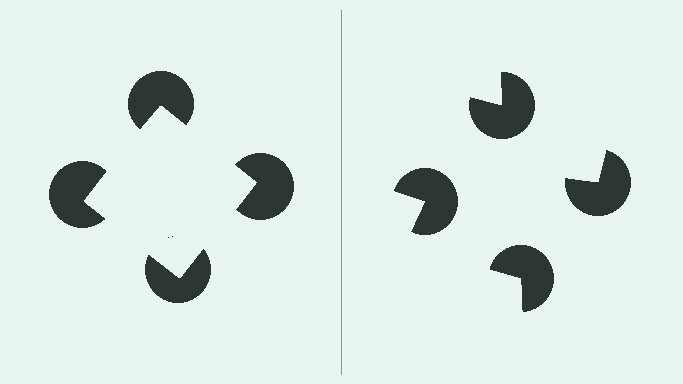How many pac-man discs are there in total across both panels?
8 — 4 on each side.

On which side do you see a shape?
An illusory square appears on the left side. On the right side the wedge cuts are rotated, so no coherent shape forms.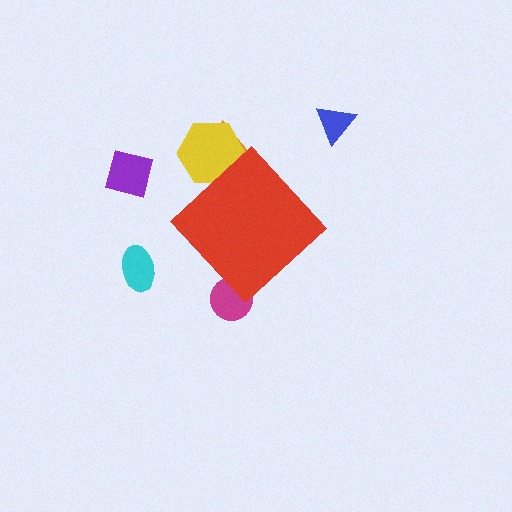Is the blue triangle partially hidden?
No, the blue triangle is fully visible.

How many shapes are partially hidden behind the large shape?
3 shapes are partially hidden.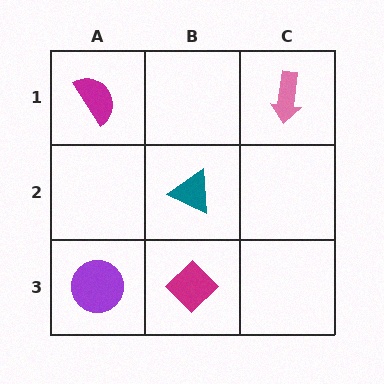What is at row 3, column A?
A purple circle.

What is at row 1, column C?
A pink arrow.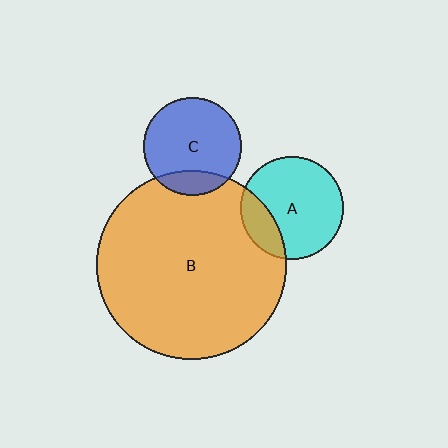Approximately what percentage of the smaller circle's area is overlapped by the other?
Approximately 20%.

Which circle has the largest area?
Circle B (orange).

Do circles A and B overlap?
Yes.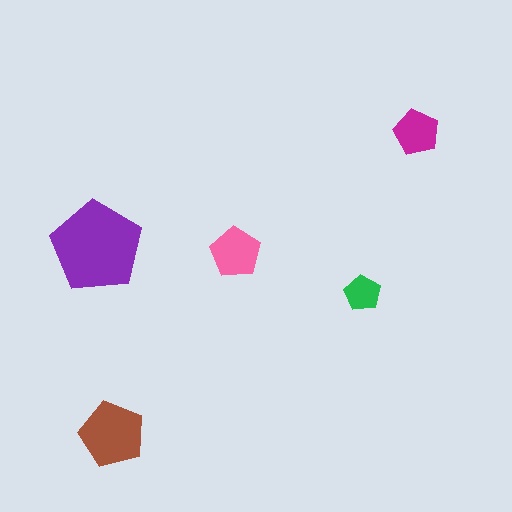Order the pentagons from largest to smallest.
the purple one, the brown one, the pink one, the magenta one, the green one.